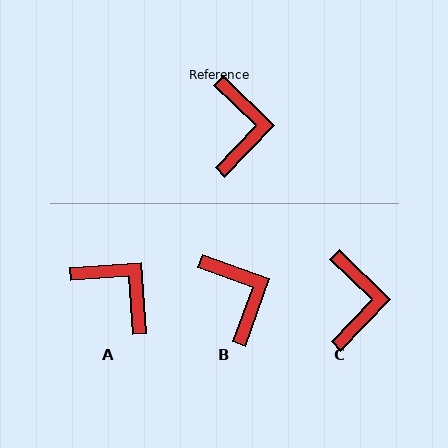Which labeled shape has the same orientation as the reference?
C.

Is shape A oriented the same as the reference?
No, it is off by about 48 degrees.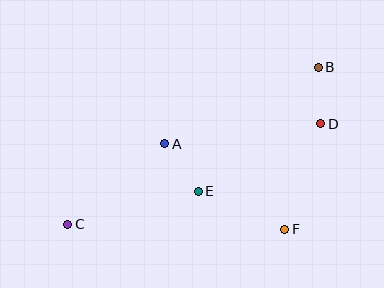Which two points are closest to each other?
Points B and D are closest to each other.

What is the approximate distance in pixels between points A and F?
The distance between A and F is approximately 147 pixels.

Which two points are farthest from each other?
Points B and C are farthest from each other.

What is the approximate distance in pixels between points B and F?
The distance between B and F is approximately 166 pixels.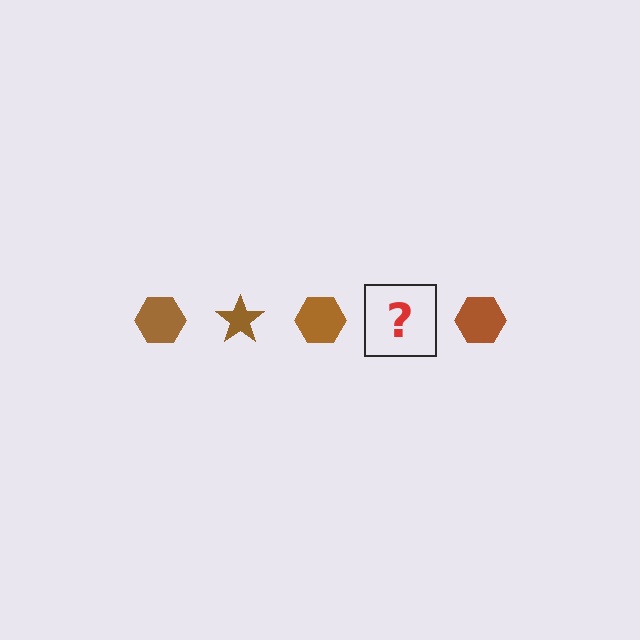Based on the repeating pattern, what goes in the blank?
The blank should be a brown star.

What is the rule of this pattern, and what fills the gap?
The rule is that the pattern cycles through hexagon, star shapes in brown. The gap should be filled with a brown star.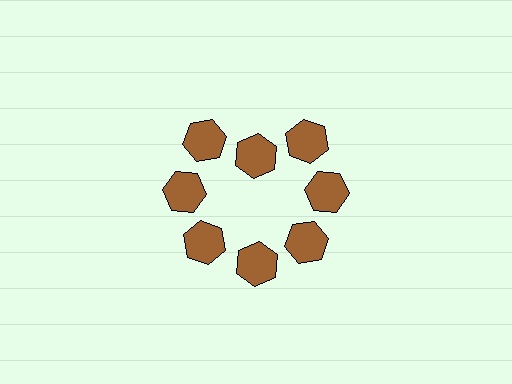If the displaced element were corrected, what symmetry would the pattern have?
It would have 8-fold rotational symmetry — the pattern would map onto itself every 45 degrees.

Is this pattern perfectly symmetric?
No. The 8 brown hexagons are arranged in a ring, but one element near the 12 o'clock position is pulled inward toward the center, breaking the 8-fold rotational symmetry.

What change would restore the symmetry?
The symmetry would be restored by moving it outward, back onto the ring so that all 8 hexagons sit at equal angles and equal distance from the center.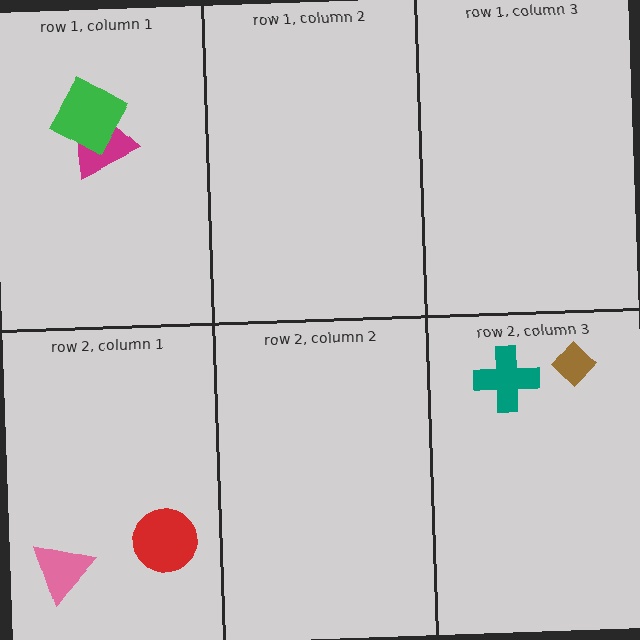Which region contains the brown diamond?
The row 2, column 3 region.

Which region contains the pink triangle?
The row 2, column 1 region.